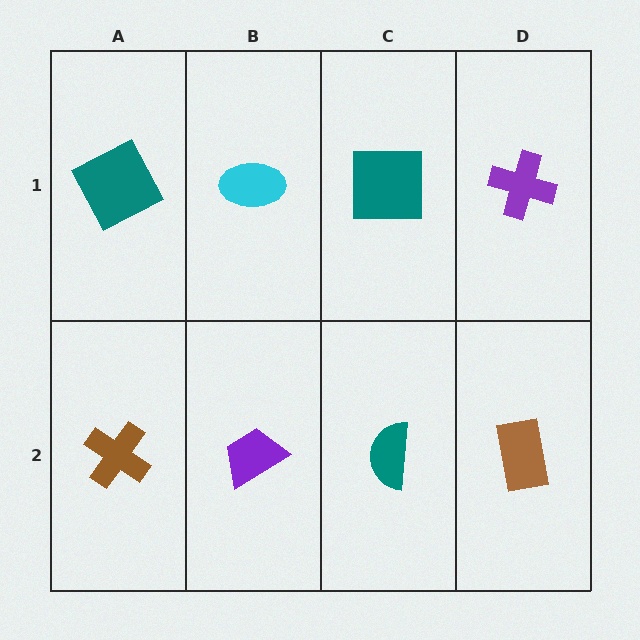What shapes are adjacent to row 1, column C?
A teal semicircle (row 2, column C), a cyan ellipse (row 1, column B), a purple cross (row 1, column D).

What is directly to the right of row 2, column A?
A purple trapezoid.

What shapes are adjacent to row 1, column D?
A brown rectangle (row 2, column D), a teal square (row 1, column C).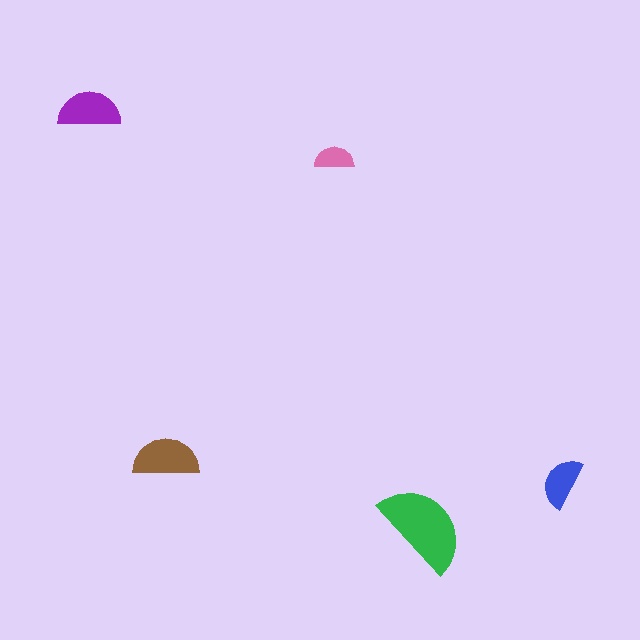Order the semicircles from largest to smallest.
the green one, the brown one, the purple one, the blue one, the pink one.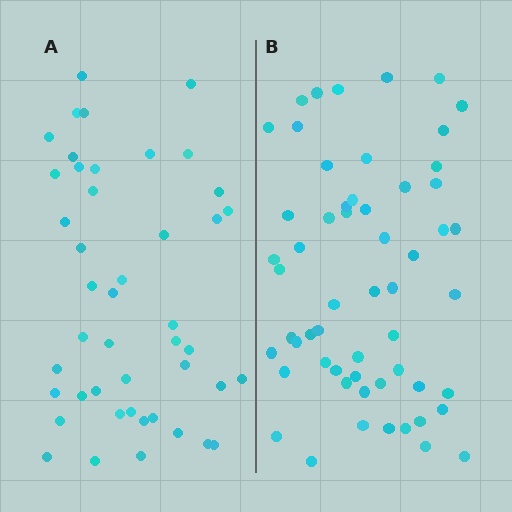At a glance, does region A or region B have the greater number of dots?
Region B (the right region) has more dots.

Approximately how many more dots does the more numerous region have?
Region B has roughly 12 or so more dots than region A.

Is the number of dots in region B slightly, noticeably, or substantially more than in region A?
Region B has noticeably more, but not dramatically so. The ratio is roughly 1.3 to 1.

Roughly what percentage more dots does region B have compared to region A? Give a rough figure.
About 25% more.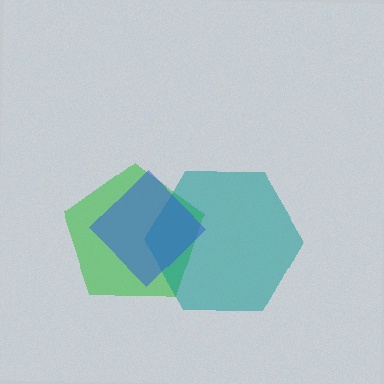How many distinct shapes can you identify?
There are 3 distinct shapes: a green pentagon, a teal hexagon, a blue diamond.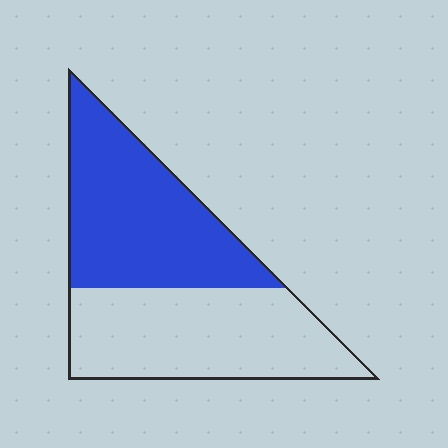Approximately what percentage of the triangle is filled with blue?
Approximately 50%.